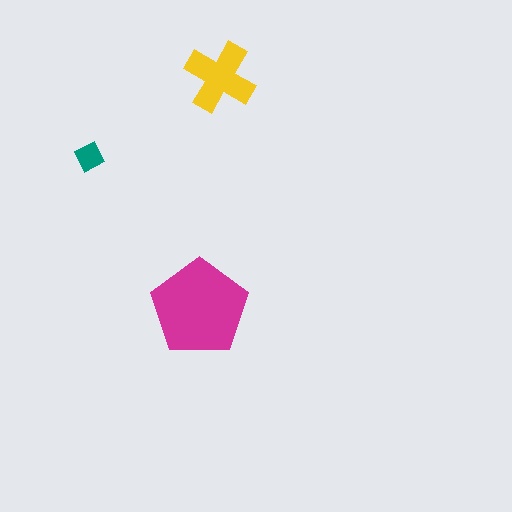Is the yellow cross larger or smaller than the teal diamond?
Larger.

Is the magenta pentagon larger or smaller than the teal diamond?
Larger.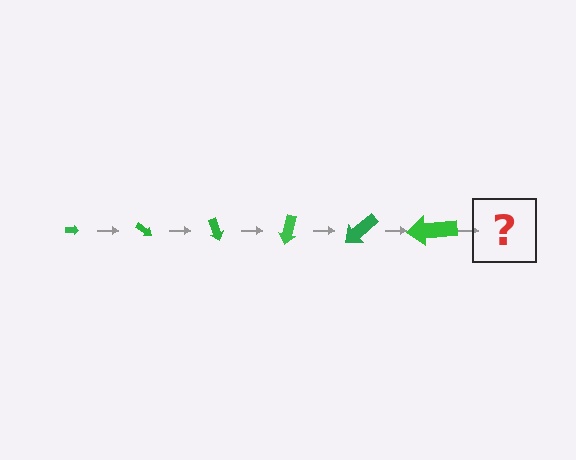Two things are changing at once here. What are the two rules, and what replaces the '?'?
The two rules are that the arrow grows larger each step and it rotates 35 degrees each step. The '?' should be an arrow, larger than the previous one and rotated 210 degrees from the start.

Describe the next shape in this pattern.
It should be an arrow, larger than the previous one and rotated 210 degrees from the start.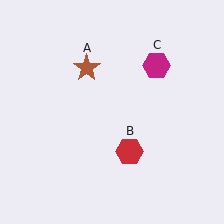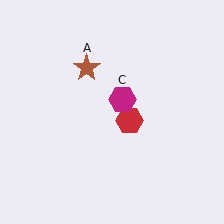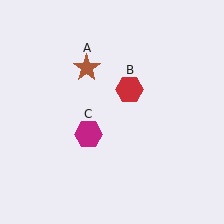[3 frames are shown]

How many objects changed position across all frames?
2 objects changed position: red hexagon (object B), magenta hexagon (object C).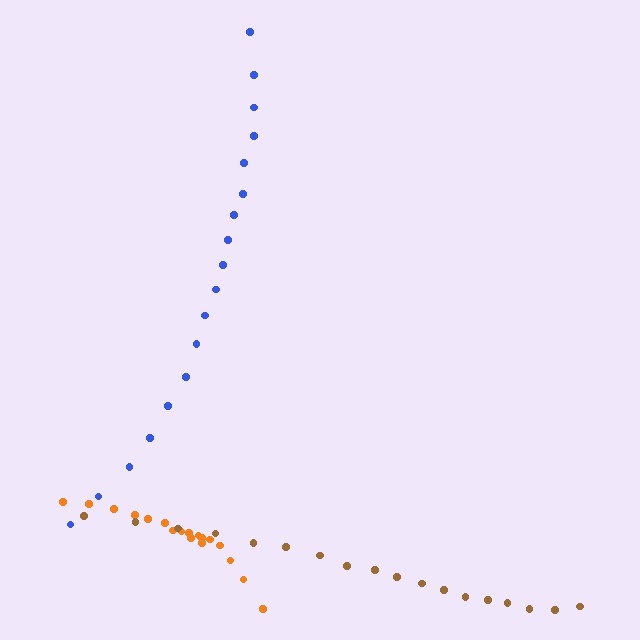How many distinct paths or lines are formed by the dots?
There are 3 distinct paths.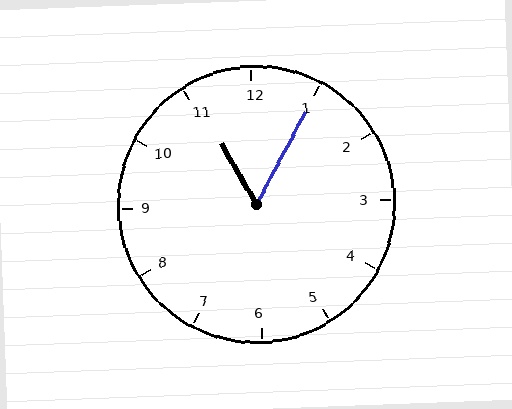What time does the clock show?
11:05.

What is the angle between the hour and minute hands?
Approximately 58 degrees.